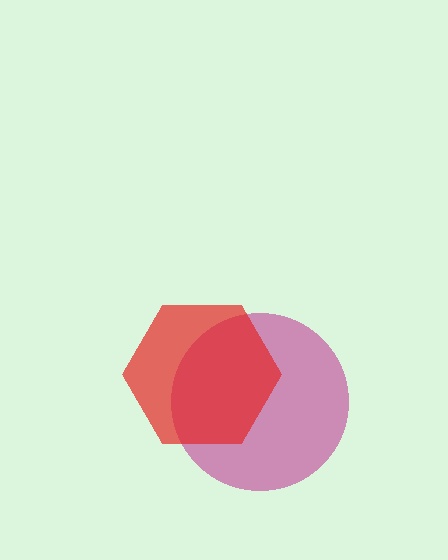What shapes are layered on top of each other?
The layered shapes are: a magenta circle, a red hexagon.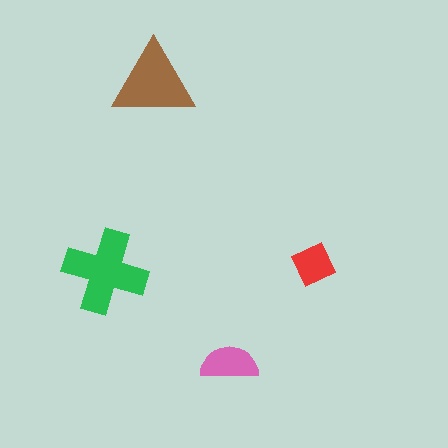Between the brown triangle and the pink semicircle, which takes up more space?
The brown triangle.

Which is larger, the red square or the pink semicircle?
The pink semicircle.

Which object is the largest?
The green cross.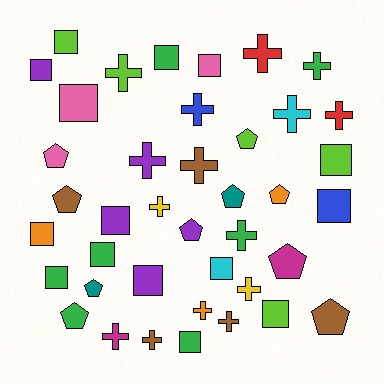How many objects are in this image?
There are 40 objects.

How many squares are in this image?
There are 15 squares.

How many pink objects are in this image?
There are 3 pink objects.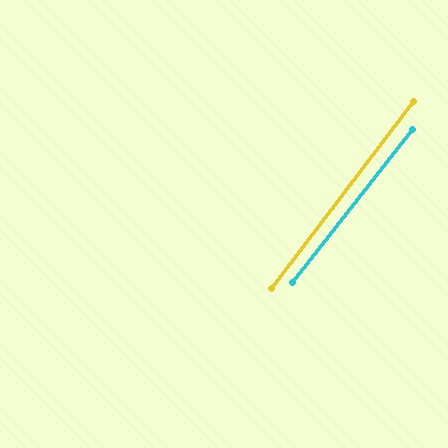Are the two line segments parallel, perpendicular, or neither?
Parallel — their directions differ by only 1.0°.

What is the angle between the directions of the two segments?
Approximately 1 degree.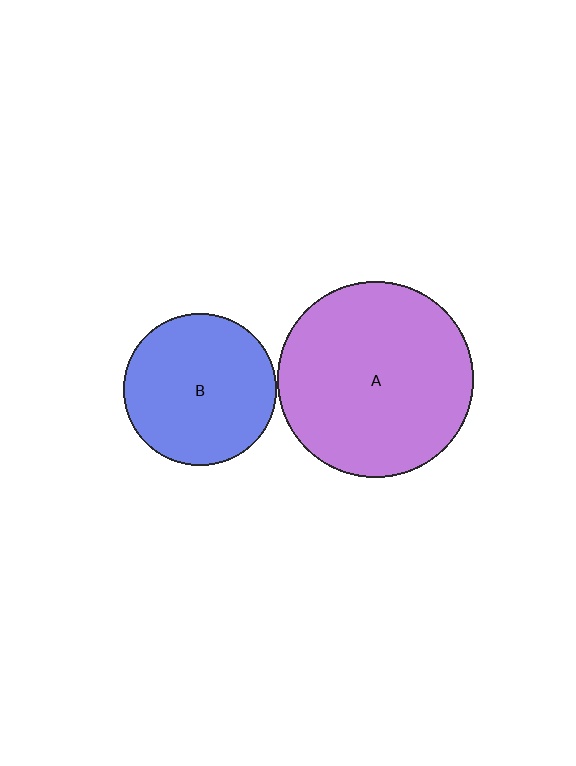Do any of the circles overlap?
No, none of the circles overlap.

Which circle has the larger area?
Circle A (purple).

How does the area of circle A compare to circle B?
Approximately 1.6 times.